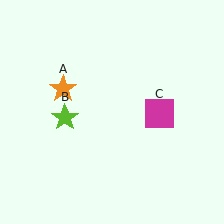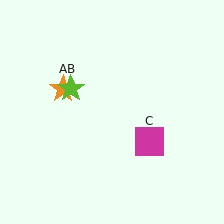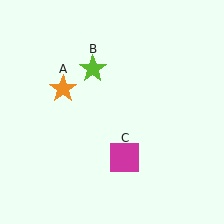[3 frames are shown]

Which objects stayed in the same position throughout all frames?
Orange star (object A) remained stationary.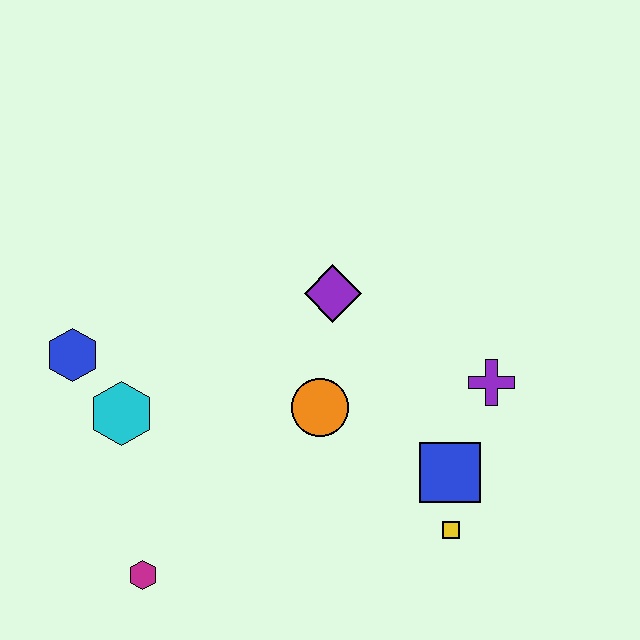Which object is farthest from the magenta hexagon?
The purple cross is farthest from the magenta hexagon.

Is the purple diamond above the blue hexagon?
Yes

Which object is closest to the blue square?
The yellow square is closest to the blue square.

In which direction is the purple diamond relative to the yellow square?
The purple diamond is above the yellow square.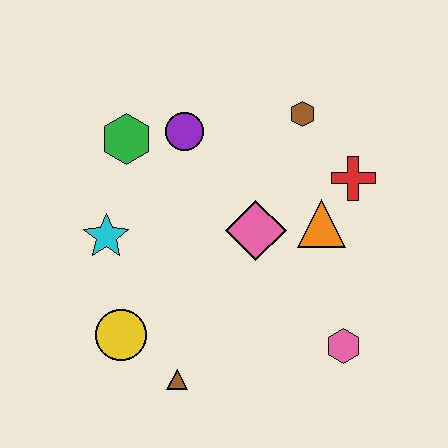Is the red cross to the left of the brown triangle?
No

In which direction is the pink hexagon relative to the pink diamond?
The pink hexagon is below the pink diamond.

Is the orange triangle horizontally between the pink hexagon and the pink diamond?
Yes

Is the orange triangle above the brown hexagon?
No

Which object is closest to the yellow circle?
The brown triangle is closest to the yellow circle.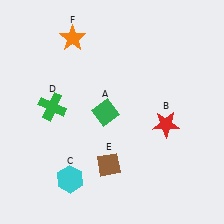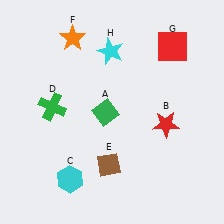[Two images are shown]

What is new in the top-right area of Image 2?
A red square (G) was added in the top-right area of Image 2.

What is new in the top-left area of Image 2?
A cyan star (H) was added in the top-left area of Image 2.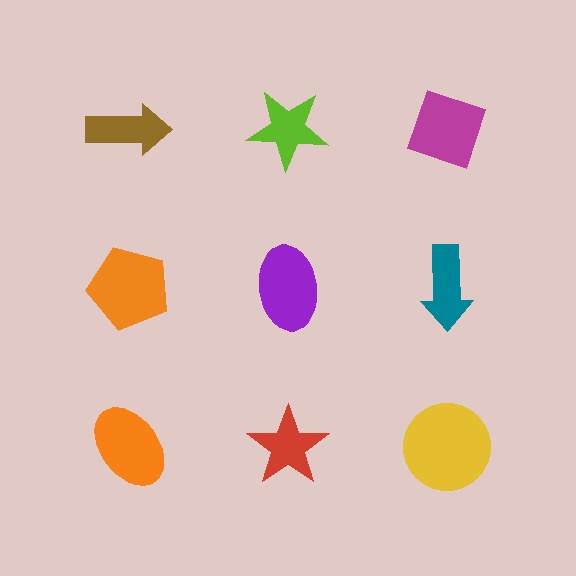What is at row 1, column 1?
A brown arrow.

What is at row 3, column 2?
A red star.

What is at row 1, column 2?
A lime star.